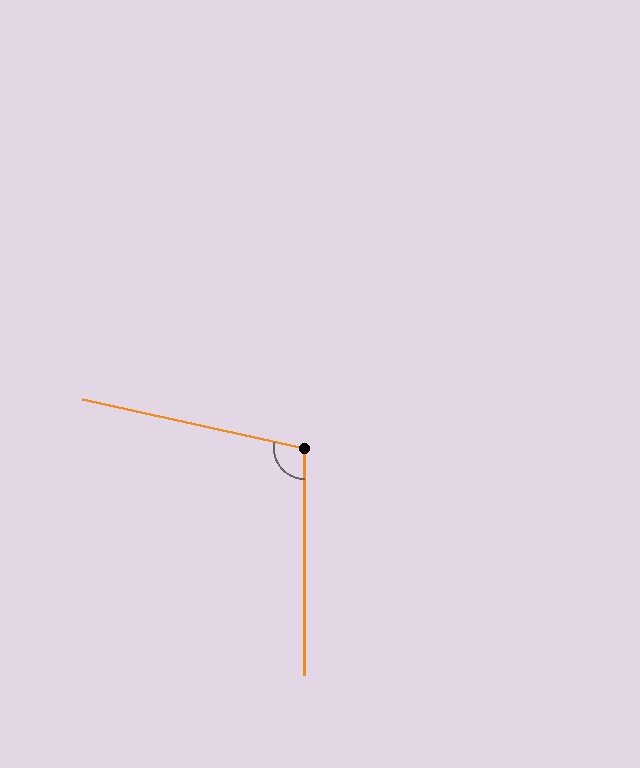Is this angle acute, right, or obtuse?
It is obtuse.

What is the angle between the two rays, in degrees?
Approximately 102 degrees.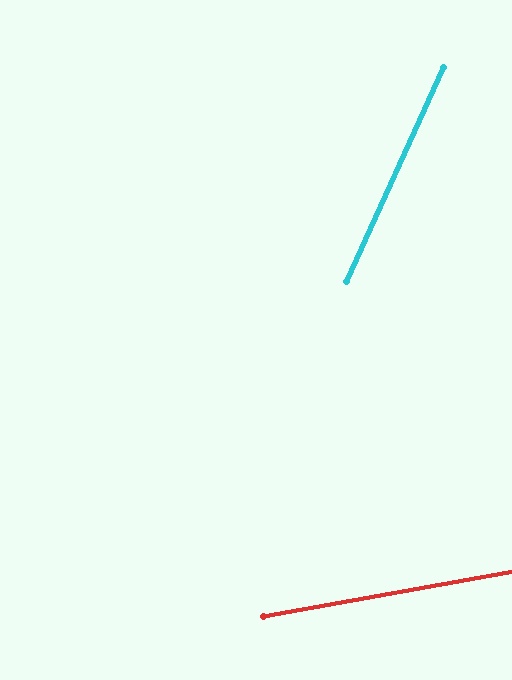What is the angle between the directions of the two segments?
Approximately 56 degrees.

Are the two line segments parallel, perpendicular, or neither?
Neither parallel nor perpendicular — they differ by about 56°.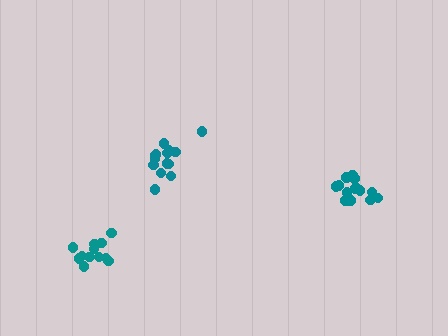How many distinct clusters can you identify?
There are 3 distinct clusters.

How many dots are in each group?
Group 1: 12 dots, Group 2: 14 dots, Group 3: 14 dots (40 total).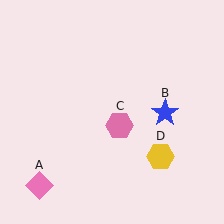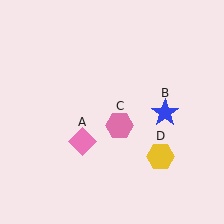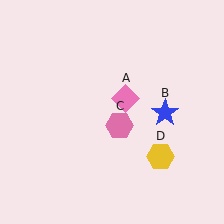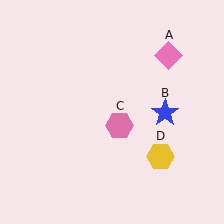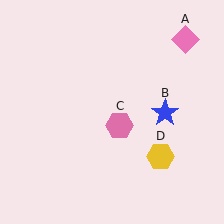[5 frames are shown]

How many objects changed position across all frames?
1 object changed position: pink diamond (object A).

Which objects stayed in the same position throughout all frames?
Blue star (object B) and pink hexagon (object C) and yellow hexagon (object D) remained stationary.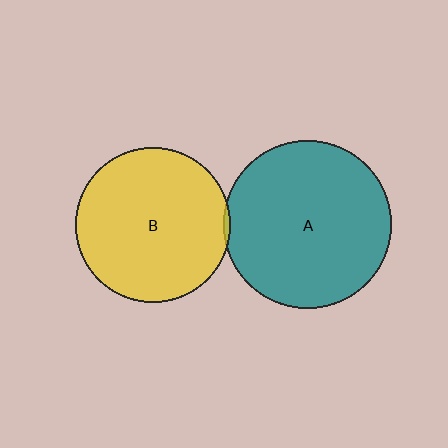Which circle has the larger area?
Circle A (teal).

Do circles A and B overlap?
Yes.